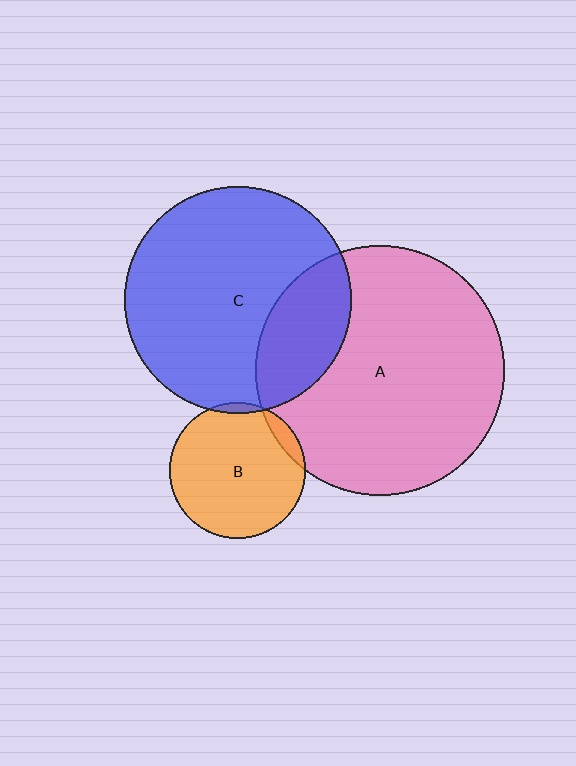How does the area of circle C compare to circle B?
Approximately 2.8 times.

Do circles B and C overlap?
Yes.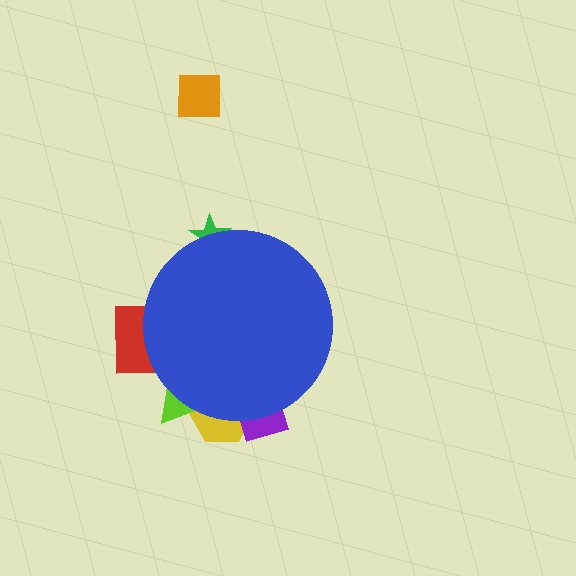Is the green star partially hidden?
Yes, the green star is partially hidden behind the blue circle.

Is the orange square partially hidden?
No, the orange square is fully visible.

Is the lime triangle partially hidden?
Yes, the lime triangle is partially hidden behind the blue circle.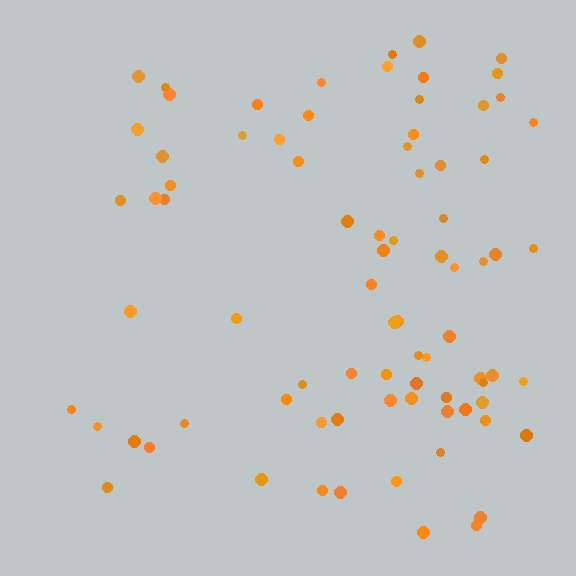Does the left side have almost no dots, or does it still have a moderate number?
Still a moderate number, just noticeably fewer than the right.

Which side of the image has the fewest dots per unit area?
The left.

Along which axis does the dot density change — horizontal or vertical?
Horizontal.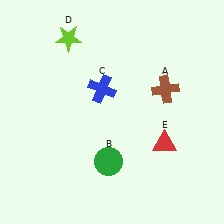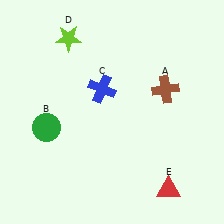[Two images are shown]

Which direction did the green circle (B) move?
The green circle (B) moved left.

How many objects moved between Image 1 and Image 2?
2 objects moved between the two images.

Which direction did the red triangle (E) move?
The red triangle (E) moved down.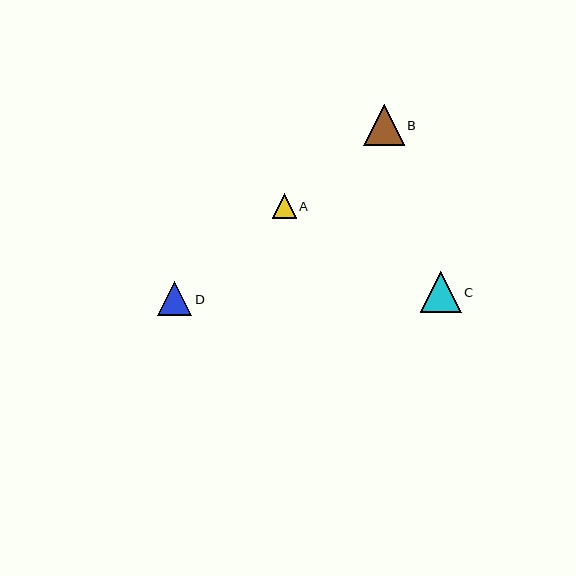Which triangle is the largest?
Triangle C is the largest with a size of approximately 41 pixels.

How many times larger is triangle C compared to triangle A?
Triangle C is approximately 1.7 times the size of triangle A.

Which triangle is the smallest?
Triangle A is the smallest with a size of approximately 24 pixels.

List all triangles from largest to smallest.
From largest to smallest: C, B, D, A.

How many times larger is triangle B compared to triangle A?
Triangle B is approximately 1.7 times the size of triangle A.